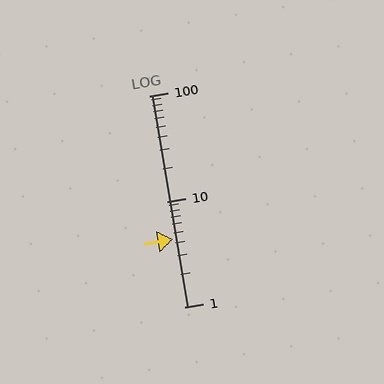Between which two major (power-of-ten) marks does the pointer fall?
The pointer is between 1 and 10.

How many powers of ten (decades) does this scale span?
The scale spans 2 decades, from 1 to 100.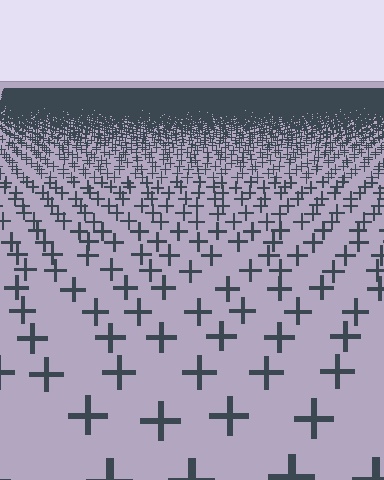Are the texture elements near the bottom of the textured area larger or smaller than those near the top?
Larger. Near the bottom, elements are closer to the viewer and appear at a bigger on-screen size.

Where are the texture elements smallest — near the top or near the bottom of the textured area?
Near the top.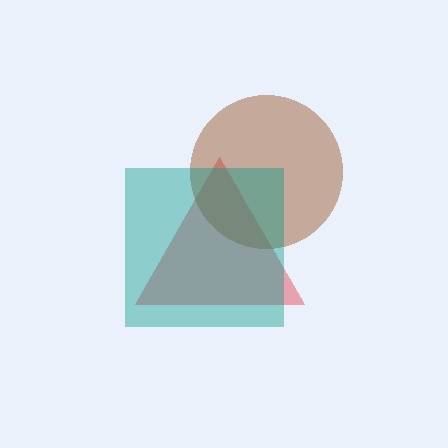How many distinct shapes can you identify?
There are 3 distinct shapes: a red triangle, a brown circle, a teal square.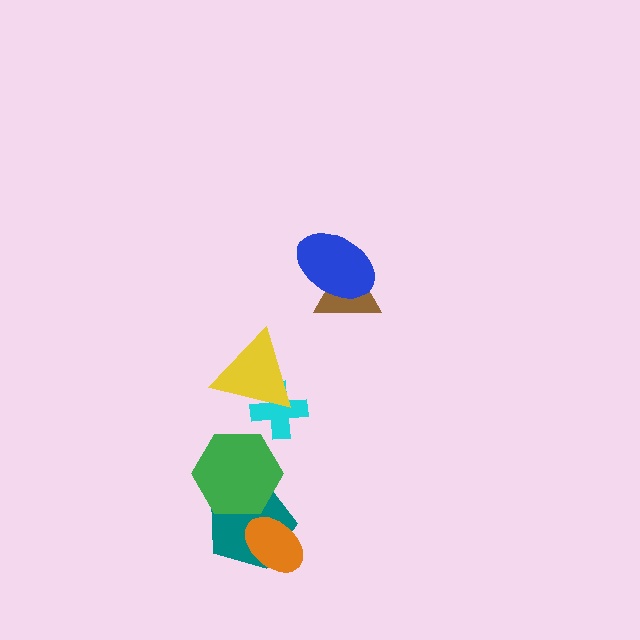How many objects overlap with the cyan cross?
1 object overlaps with the cyan cross.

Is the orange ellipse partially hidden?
No, no other shape covers it.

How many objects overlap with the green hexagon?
1 object overlaps with the green hexagon.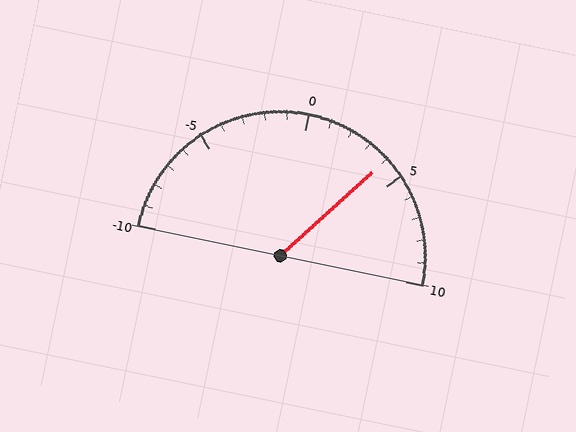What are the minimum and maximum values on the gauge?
The gauge ranges from -10 to 10.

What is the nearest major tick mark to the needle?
The nearest major tick mark is 5.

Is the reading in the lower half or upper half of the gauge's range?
The reading is in the upper half of the range (-10 to 10).